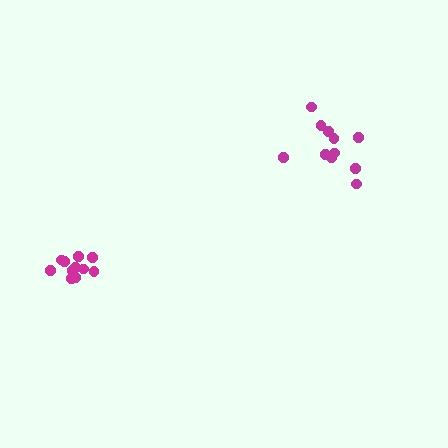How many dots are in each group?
Group 1: 11 dots, Group 2: 11 dots (22 total).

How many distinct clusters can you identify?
There are 2 distinct clusters.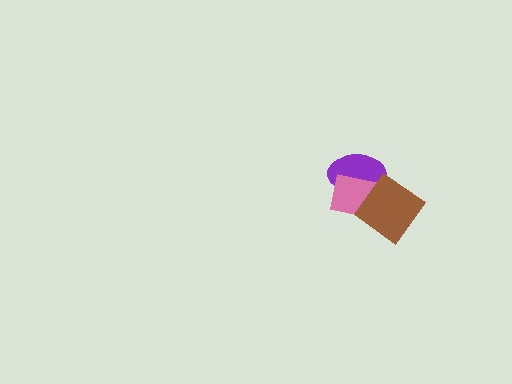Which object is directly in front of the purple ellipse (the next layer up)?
The pink rectangle is directly in front of the purple ellipse.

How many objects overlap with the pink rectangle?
2 objects overlap with the pink rectangle.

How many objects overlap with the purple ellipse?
2 objects overlap with the purple ellipse.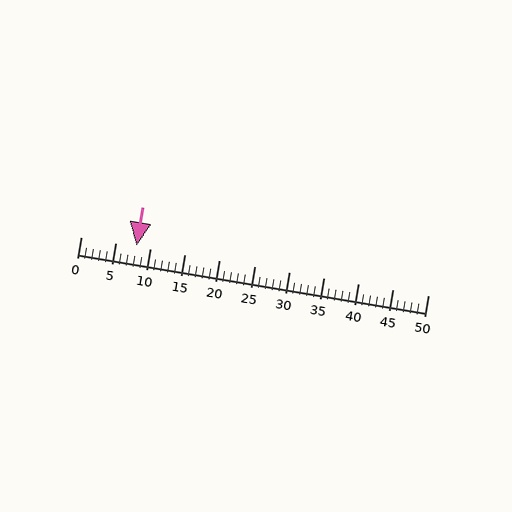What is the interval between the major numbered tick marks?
The major tick marks are spaced 5 units apart.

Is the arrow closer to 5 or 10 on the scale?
The arrow is closer to 10.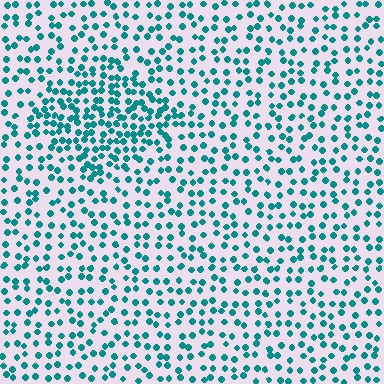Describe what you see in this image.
The image contains small teal elements arranged at two different densities. A diamond-shaped region is visible where the elements are more densely packed than the surrounding area.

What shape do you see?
I see a diamond.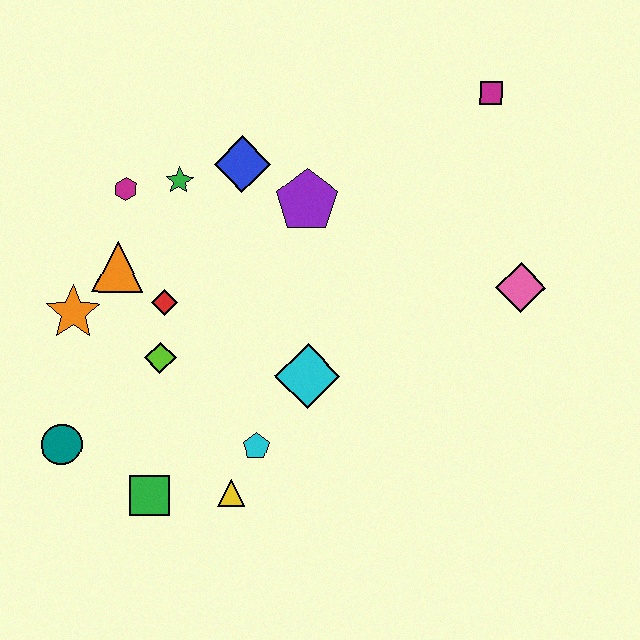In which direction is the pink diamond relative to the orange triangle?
The pink diamond is to the right of the orange triangle.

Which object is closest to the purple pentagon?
The blue diamond is closest to the purple pentagon.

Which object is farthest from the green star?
The pink diamond is farthest from the green star.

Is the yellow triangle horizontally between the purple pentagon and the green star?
Yes